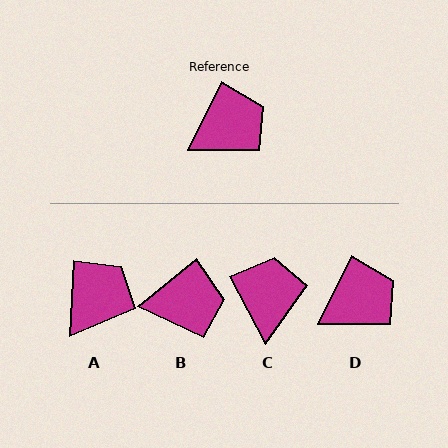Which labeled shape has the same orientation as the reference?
D.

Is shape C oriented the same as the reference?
No, it is off by about 54 degrees.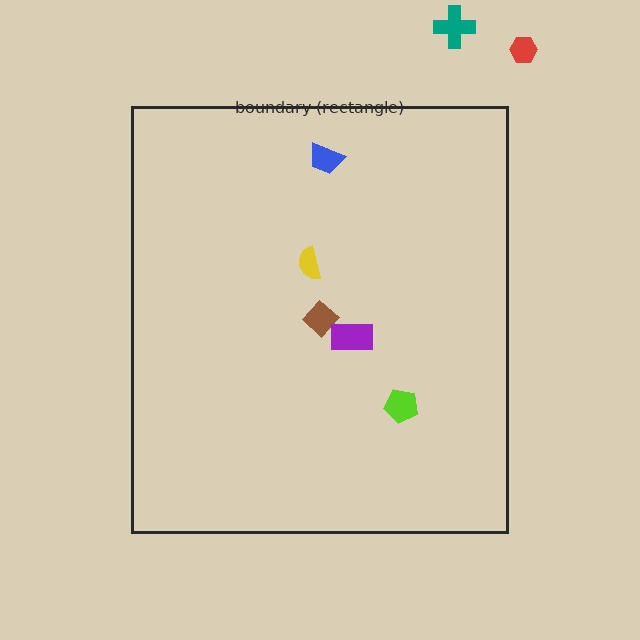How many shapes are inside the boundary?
5 inside, 2 outside.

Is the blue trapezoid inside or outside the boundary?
Inside.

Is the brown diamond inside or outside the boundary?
Inside.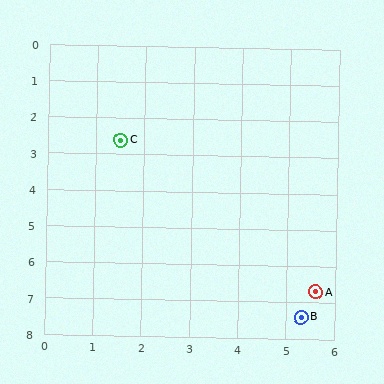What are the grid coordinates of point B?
Point B is at approximately (5.3, 7.4).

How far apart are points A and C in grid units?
Points A and C are about 5.8 grid units apart.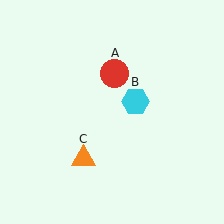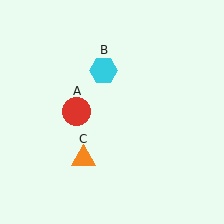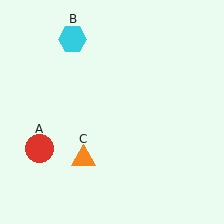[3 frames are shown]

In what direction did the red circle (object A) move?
The red circle (object A) moved down and to the left.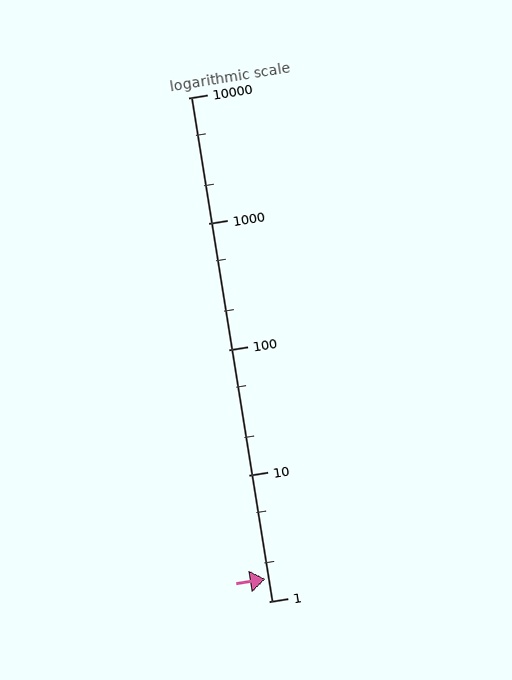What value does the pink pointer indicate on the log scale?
The pointer indicates approximately 1.5.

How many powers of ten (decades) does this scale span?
The scale spans 4 decades, from 1 to 10000.